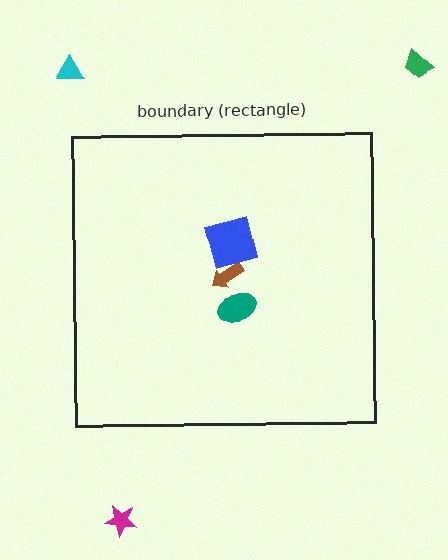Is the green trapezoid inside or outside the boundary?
Outside.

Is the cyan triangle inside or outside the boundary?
Outside.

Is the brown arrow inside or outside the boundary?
Inside.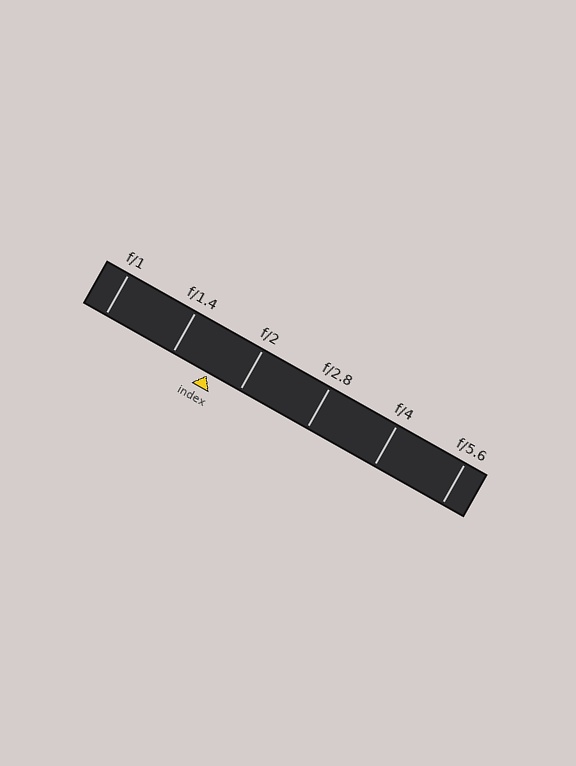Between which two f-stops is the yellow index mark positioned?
The index mark is between f/1.4 and f/2.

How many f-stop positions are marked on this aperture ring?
There are 6 f-stop positions marked.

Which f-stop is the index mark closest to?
The index mark is closest to f/2.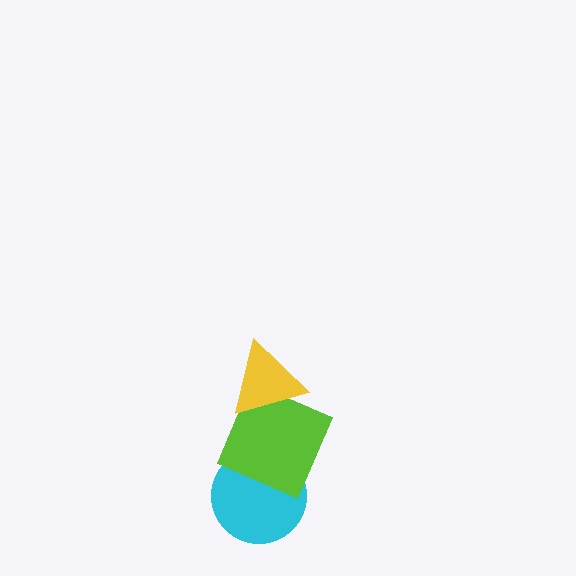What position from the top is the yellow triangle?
The yellow triangle is 1st from the top.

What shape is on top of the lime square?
The yellow triangle is on top of the lime square.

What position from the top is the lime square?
The lime square is 2nd from the top.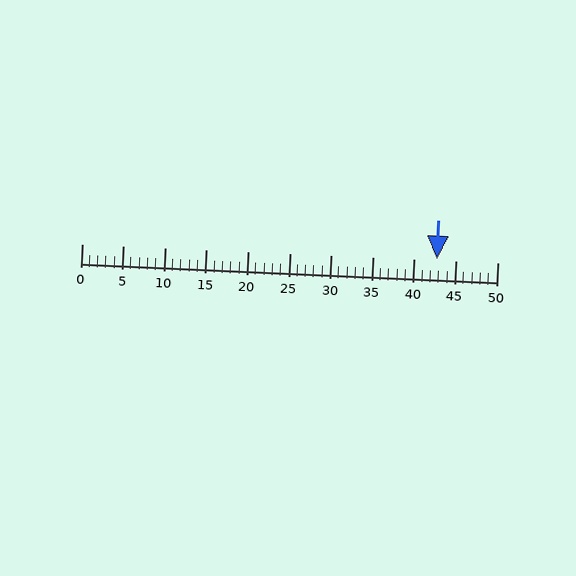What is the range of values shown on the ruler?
The ruler shows values from 0 to 50.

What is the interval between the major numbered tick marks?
The major tick marks are spaced 5 units apart.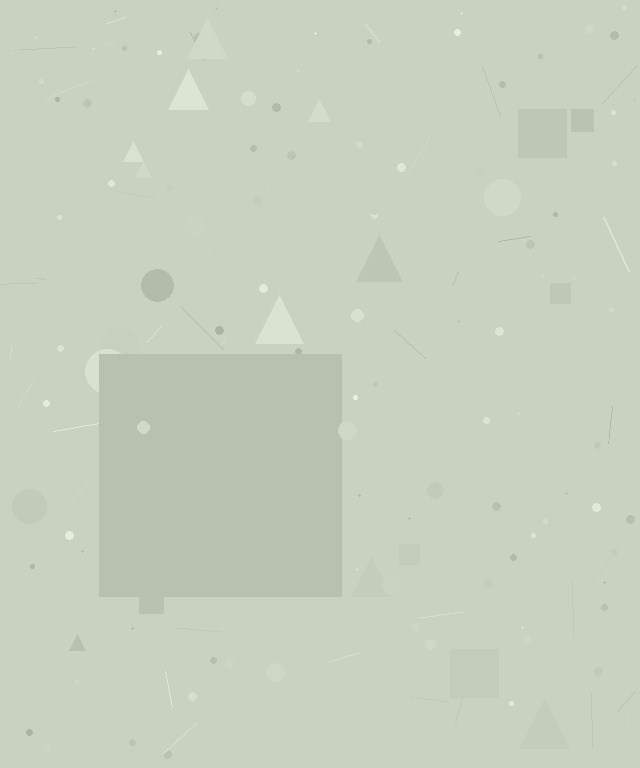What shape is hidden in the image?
A square is hidden in the image.